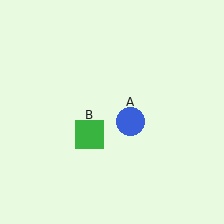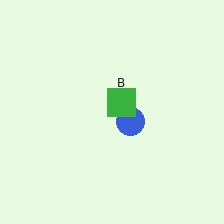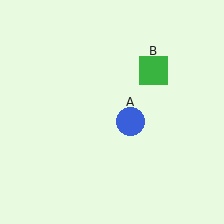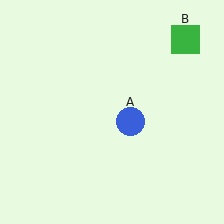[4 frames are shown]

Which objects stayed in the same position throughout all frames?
Blue circle (object A) remained stationary.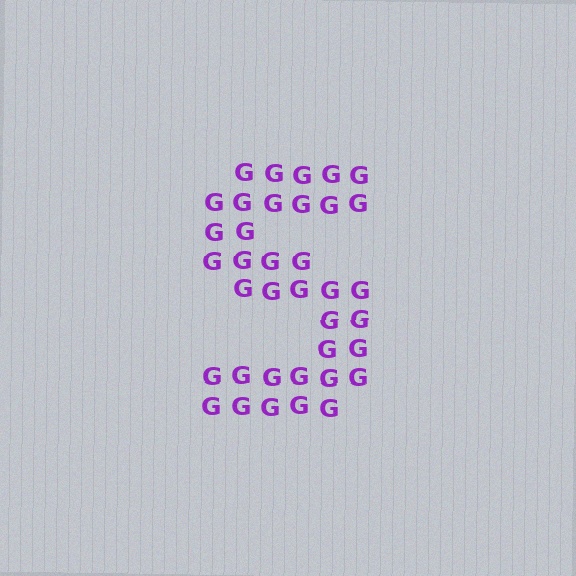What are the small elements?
The small elements are letter G's.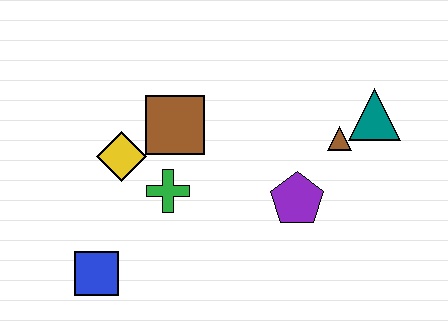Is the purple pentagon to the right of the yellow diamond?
Yes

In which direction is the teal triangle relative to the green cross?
The teal triangle is to the right of the green cross.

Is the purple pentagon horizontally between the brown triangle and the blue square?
Yes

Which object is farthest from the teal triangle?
The blue square is farthest from the teal triangle.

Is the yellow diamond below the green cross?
No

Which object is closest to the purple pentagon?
The brown triangle is closest to the purple pentagon.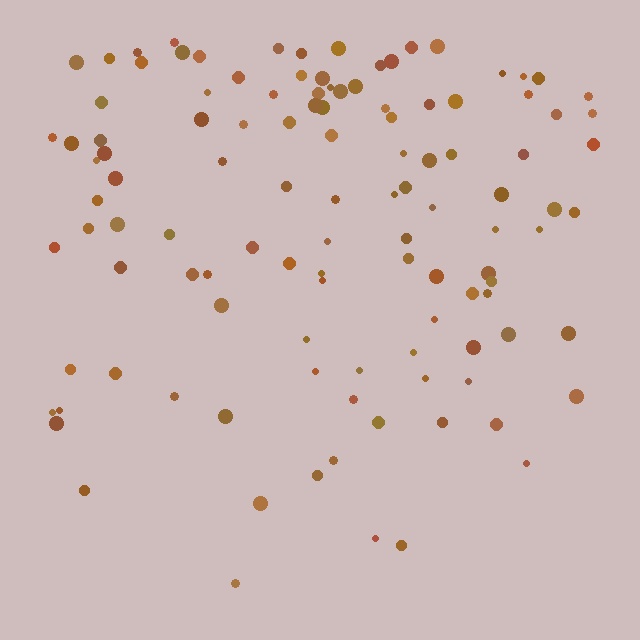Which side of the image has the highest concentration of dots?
The top.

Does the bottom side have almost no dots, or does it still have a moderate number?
Still a moderate number, just noticeably fewer than the top.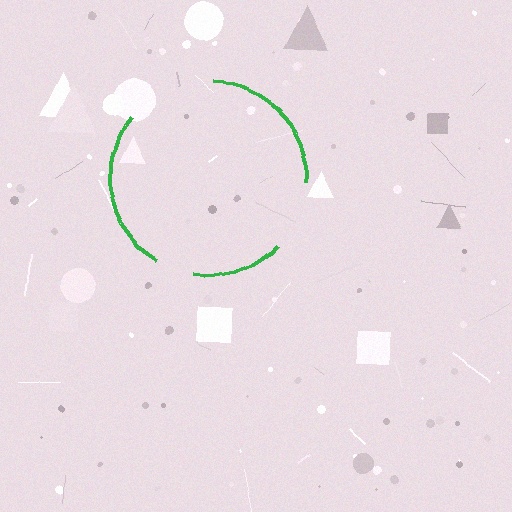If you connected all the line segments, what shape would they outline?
They would outline a circle.